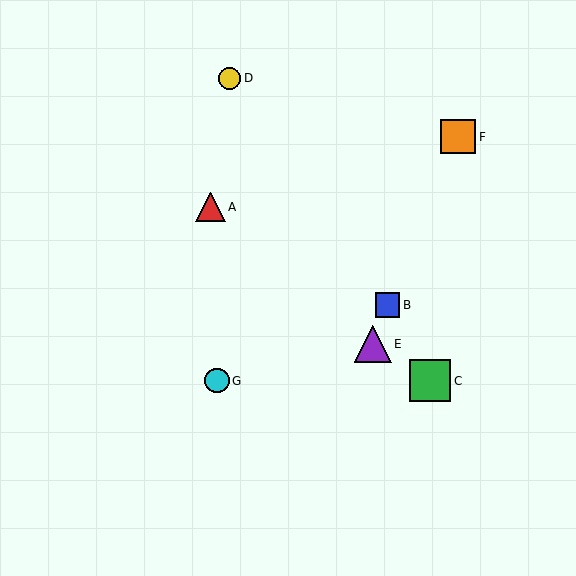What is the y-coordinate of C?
Object C is at y≈381.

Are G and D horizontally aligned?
No, G is at y≈381 and D is at y≈78.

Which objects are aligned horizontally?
Objects C, G are aligned horizontally.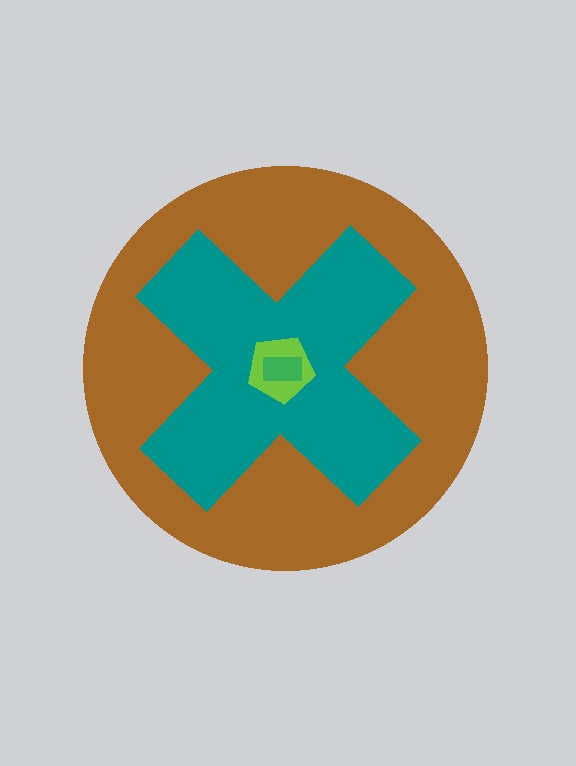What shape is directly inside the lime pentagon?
The green rectangle.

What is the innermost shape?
The green rectangle.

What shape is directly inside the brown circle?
The teal cross.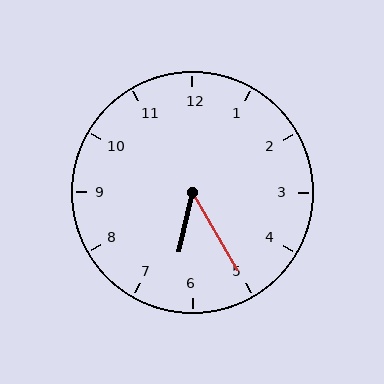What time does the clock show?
6:25.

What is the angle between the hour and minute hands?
Approximately 42 degrees.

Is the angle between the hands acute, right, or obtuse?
It is acute.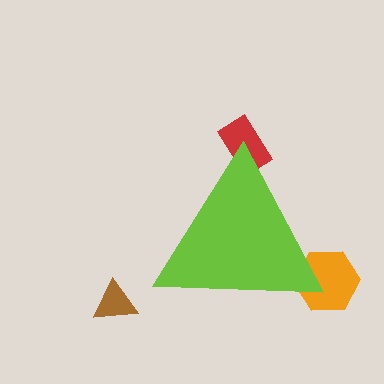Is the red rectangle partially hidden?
Yes, the red rectangle is partially hidden behind the lime triangle.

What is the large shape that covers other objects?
A lime triangle.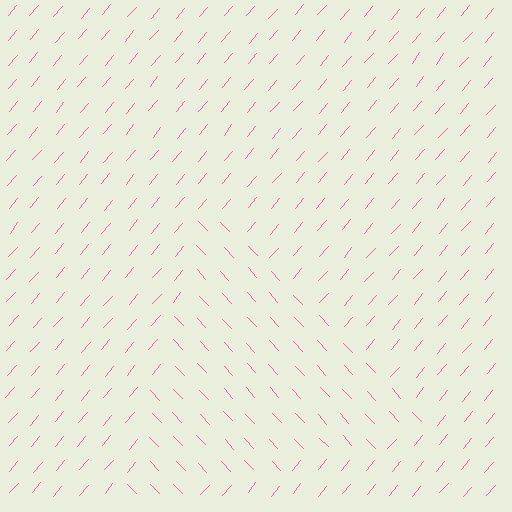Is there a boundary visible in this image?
Yes, there is a texture boundary formed by a change in line orientation.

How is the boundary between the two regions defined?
The boundary is defined purely by a change in line orientation (approximately 83 degrees difference). All lines are the same color and thickness.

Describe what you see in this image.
The image is filled with small pink line segments. A triangle region in the image has lines oriented differently from the surrounding lines, creating a visible texture boundary.